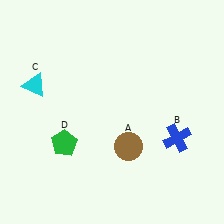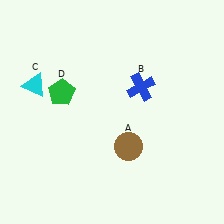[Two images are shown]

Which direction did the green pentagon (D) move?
The green pentagon (D) moved up.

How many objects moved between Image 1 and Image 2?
2 objects moved between the two images.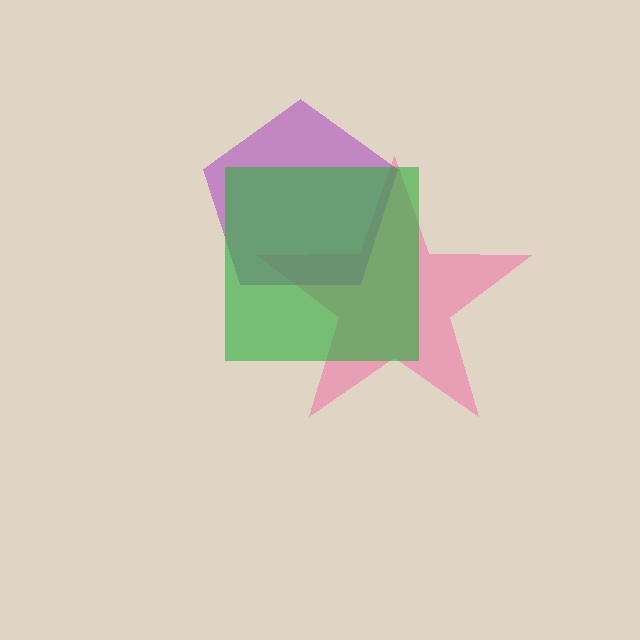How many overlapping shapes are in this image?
There are 3 overlapping shapes in the image.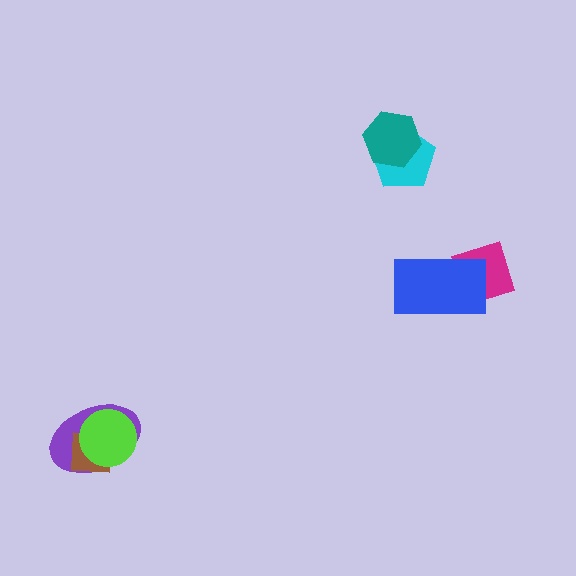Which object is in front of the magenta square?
The blue rectangle is in front of the magenta square.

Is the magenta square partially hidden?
Yes, it is partially covered by another shape.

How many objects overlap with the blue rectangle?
1 object overlaps with the blue rectangle.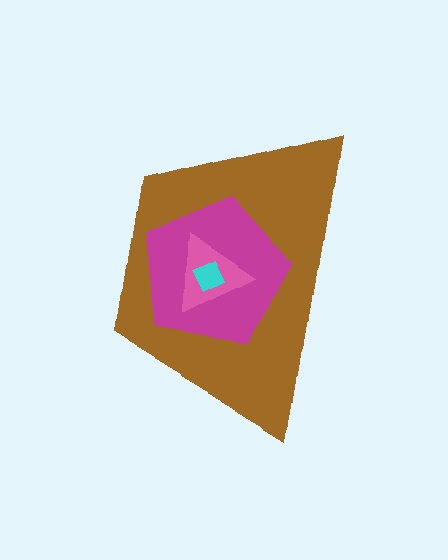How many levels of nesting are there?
4.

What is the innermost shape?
The cyan diamond.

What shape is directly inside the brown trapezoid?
The magenta pentagon.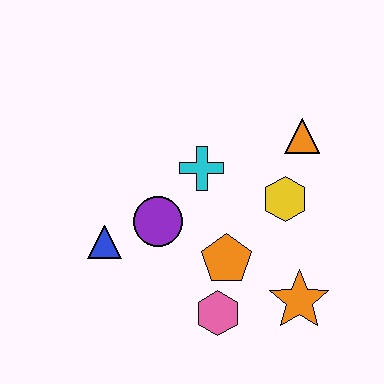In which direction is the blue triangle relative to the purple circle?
The blue triangle is to the left of the purple circle.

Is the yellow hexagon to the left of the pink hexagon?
No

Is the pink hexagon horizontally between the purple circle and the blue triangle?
No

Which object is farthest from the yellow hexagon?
The blue triangle is farthest from the yellow hexagon.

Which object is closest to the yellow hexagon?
The orange triangle is closest to the yellow hexagon.